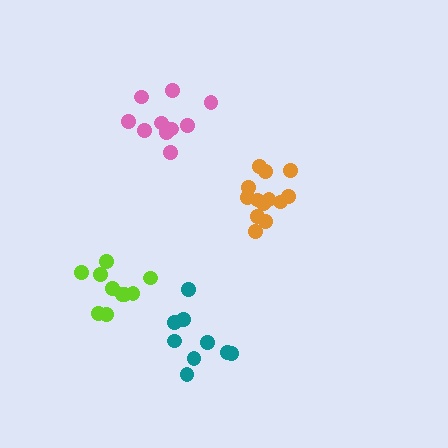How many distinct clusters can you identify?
There are 4 distinct clusters.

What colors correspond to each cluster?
The clusters are colored: teal, lime, orange, pink.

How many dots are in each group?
Group 1: 9 dots, Group 2: 10 dots, Group 3: 13 dots, Group 4: 10 dots (42 total).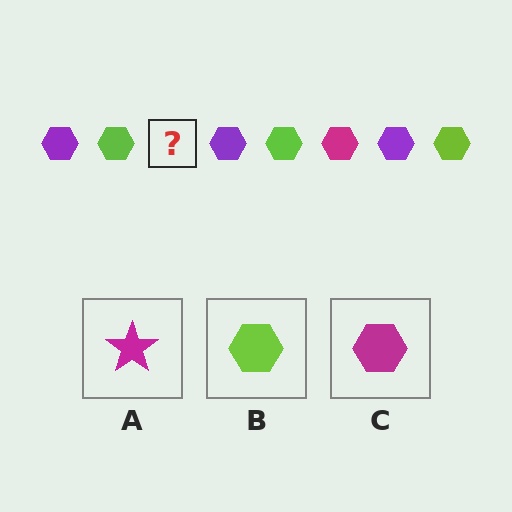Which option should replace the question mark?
Option C.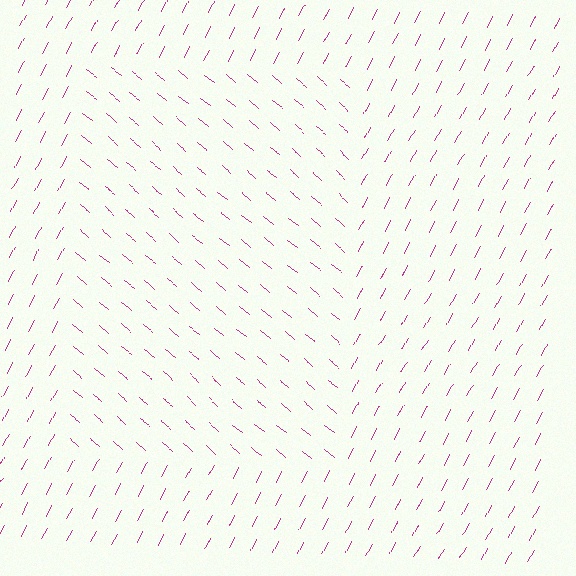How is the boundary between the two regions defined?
The boundary is defined purely by a change in line orientation (approximately 78 degrees difference). All lines are the same color and thickness.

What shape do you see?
I see a rectangle.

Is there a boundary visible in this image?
Yes, there is a texture boundary formed by a change in line orientation.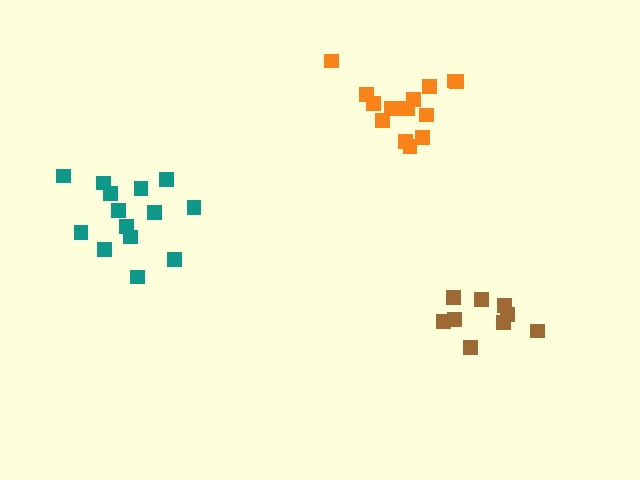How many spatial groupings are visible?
There are 3 spatial groupings.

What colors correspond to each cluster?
The clusters are colored: brown, teal, orange.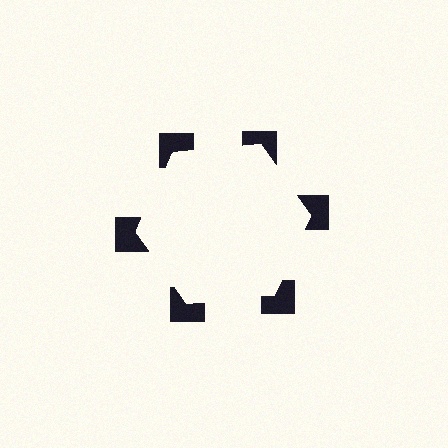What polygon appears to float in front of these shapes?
An illusory hexagon — its edges are inferred from the aligned wedge cuts in the notched squares, not physically drawn.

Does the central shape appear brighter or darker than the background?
It typically appears slightly brighter than the background, even though no actual brightness change is drawn.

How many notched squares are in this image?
There are 6 — one at each vertex of the illusory hexagon.